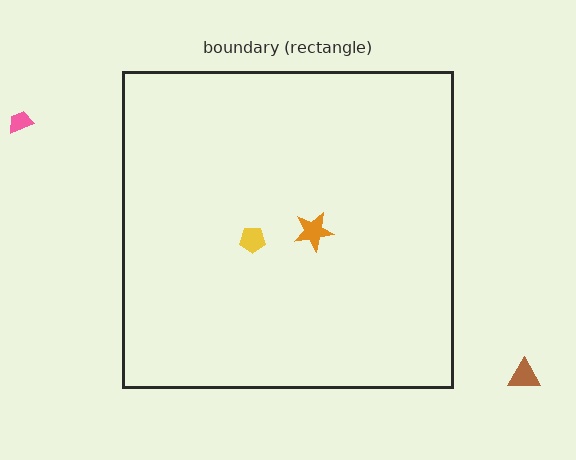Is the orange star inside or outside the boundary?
Inside.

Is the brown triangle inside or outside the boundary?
Outside.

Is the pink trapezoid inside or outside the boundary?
Outside.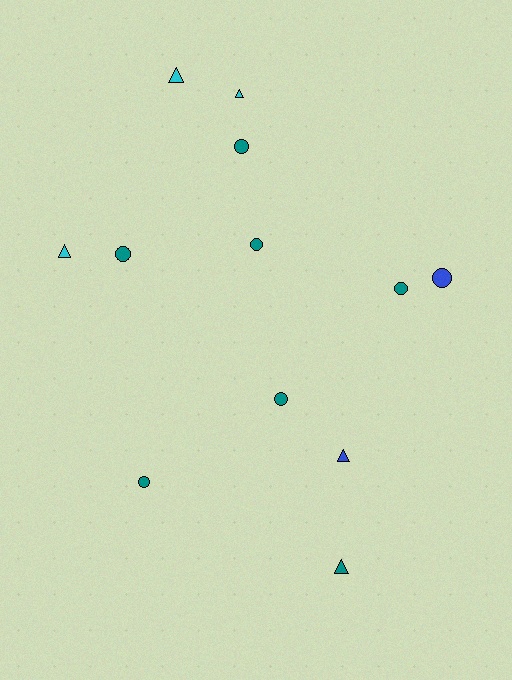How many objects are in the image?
There are 12 objects.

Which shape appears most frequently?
Circle, with 7 objects.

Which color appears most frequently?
Teal, with 7 objects.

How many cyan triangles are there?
There are 3 cyan triangles.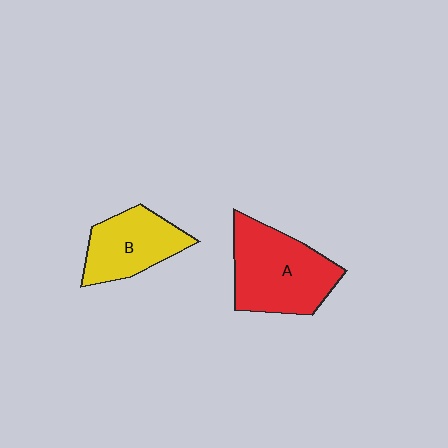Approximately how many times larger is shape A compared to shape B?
Approximately 1.4 times.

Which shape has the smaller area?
Shape B (yellow).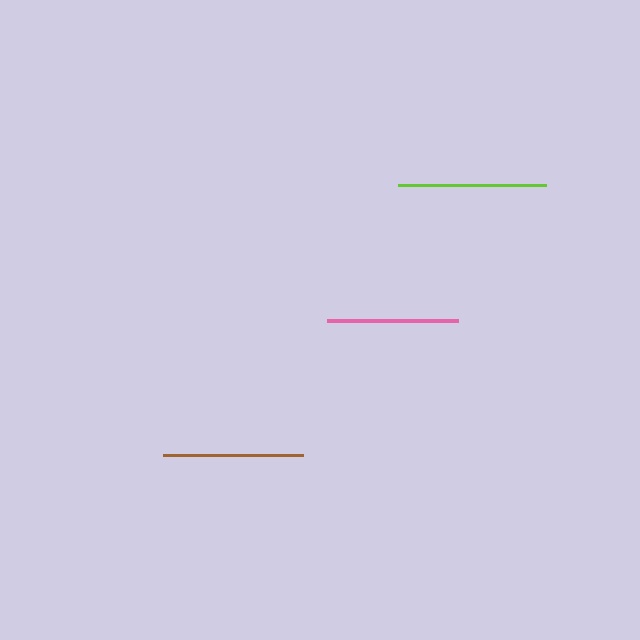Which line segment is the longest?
The lime line is the longest at approximately 148 pixels.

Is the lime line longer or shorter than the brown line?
The lime line is longer than the brown line.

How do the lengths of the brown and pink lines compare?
The brown and pink lines are approximately the same length.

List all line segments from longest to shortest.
From longest to shortest: lime, brown, pink.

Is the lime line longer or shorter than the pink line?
The lime line is longer than the pink line.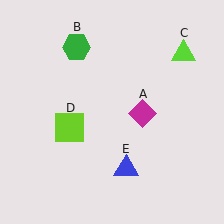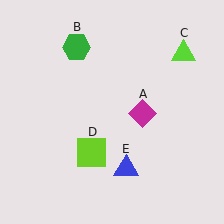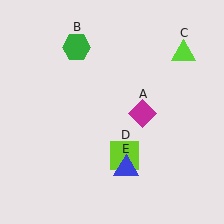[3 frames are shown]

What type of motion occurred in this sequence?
The lime square (object D) rotated counterclockwise around the center of the scene.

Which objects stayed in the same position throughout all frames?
Magenta diamond (object A) and green hexagon (object B) and lime triangle (object C) and blue triangle (object E) remained stationary.